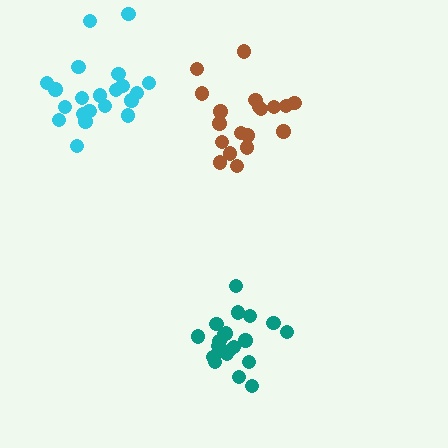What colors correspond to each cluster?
The clusters are colored: cyan, teal, brown.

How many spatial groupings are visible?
There are 3 spatial groupings.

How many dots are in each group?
Group 1: 21 dots, Group 2: 20 dots, Group 3: 19 dots (60 total).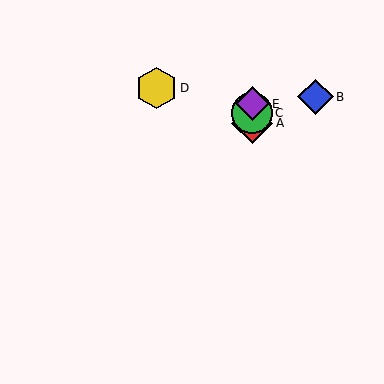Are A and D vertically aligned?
No, A is at x≈252 and D is at x≈156.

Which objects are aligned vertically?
Objects A, C, E are aligned vertically.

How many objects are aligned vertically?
3 objects (A, C, E) are aligned vertically.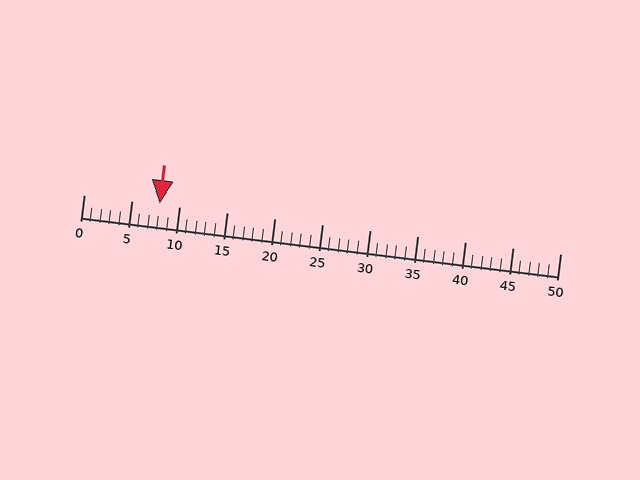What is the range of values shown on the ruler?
The ruler shows values from 0 to 50.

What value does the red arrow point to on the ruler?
The red arrow points to approximately 8.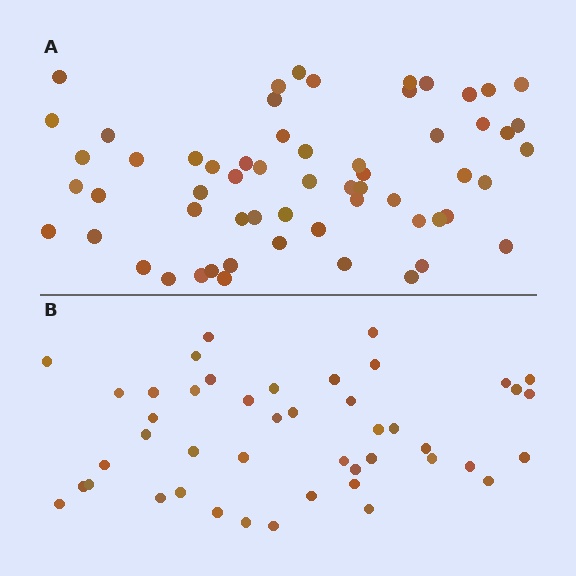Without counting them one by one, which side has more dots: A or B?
Region A (the top region) has more dots.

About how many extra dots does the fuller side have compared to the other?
Region A has approximately 15 more dots than region B.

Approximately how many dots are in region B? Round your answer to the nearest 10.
About 40 dots. (The exact count is 45, which rounds to 40.)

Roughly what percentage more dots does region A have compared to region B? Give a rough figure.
About 35% more.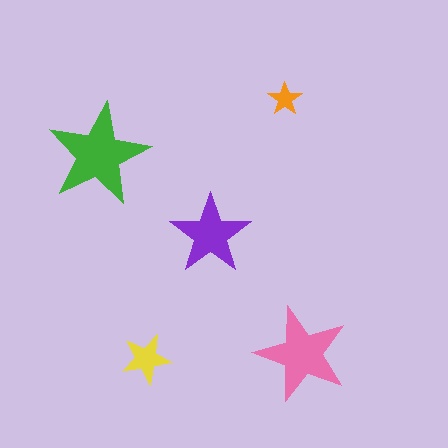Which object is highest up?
The orange star is topmost.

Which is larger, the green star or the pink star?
The green one.